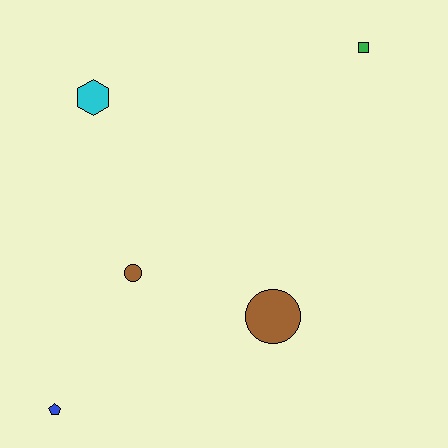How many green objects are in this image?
There is 1 green object.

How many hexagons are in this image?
There is 1 hexagon.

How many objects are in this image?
There are 5 objects.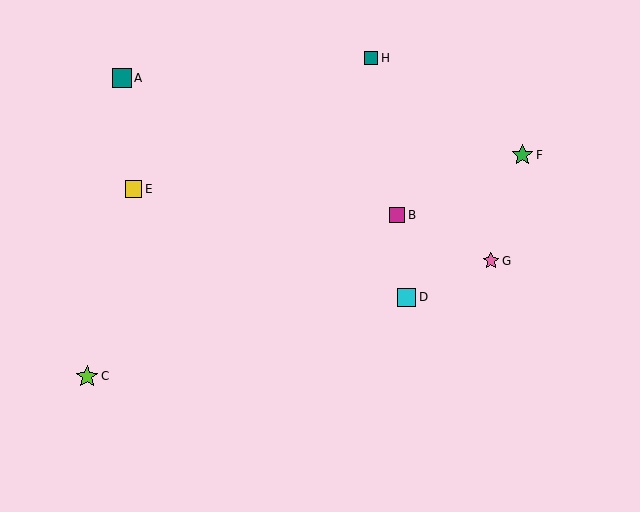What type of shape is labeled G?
Shape G is a pink star.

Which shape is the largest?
The lime star (labeled C) is the largest.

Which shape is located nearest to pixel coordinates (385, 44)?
The teal square (labeled H) at (371, 58) is nearest to that location.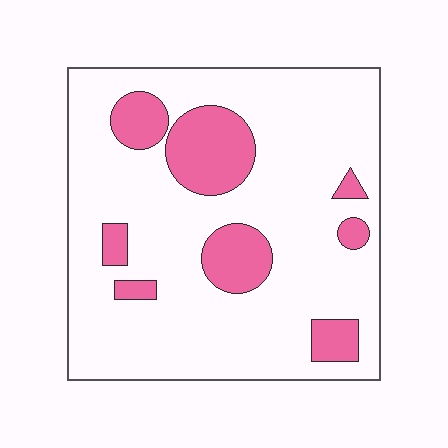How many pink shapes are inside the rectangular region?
8.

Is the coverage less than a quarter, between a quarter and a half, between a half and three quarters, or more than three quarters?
Less than a quarter.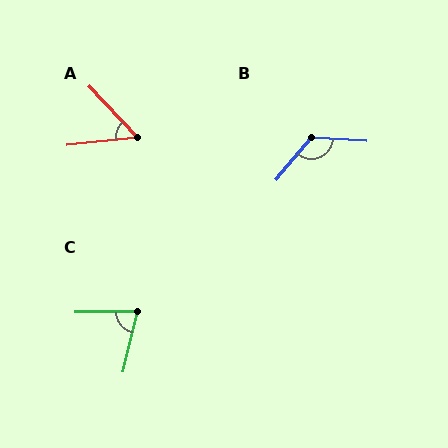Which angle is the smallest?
A, at approximately 53 degrees.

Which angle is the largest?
B, at approximately 125 degrees.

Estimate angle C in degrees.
Approximately 76 degrees.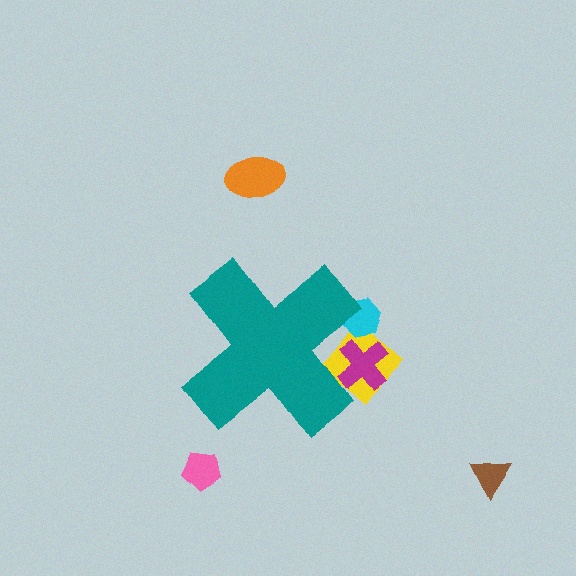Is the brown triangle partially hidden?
No, the brown triangle is fully visible.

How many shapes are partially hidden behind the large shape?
3 shapes are partially hidden.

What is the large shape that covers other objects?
A teal cross.